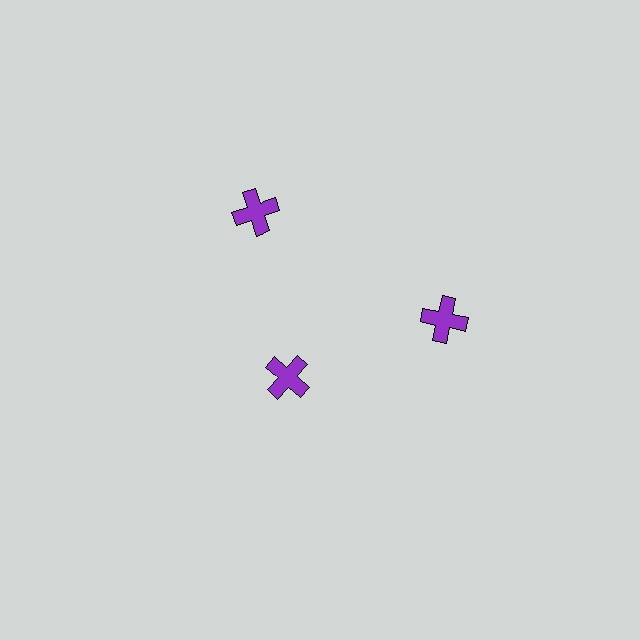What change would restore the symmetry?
The symmetry would be restored by moving it outward, back onto the ring so that all 3 crosses sit at equal angles and equal distance from the center.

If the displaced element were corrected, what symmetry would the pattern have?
It would have 3-fold rotational symmetry — the pattern would map onto itself every 120 degrees.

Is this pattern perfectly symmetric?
No. The 3 purple crosses are arranged in a ring, but one element near the 7 o'clock position is pulled inward toward the center, breaking the 3-fold rotational symmetry.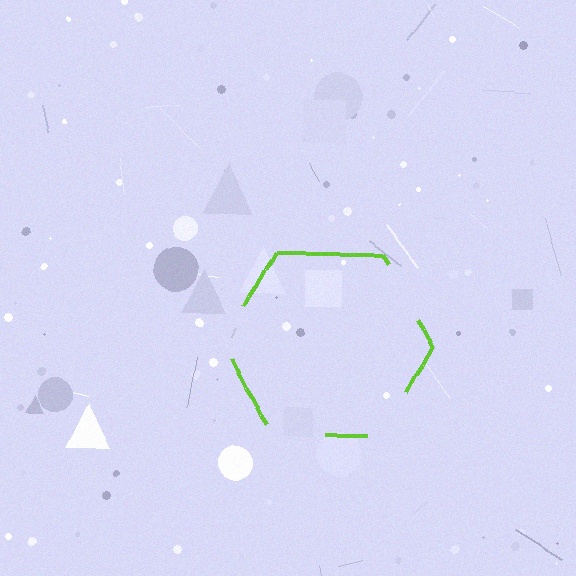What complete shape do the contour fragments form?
The contour fragments form a hexagon.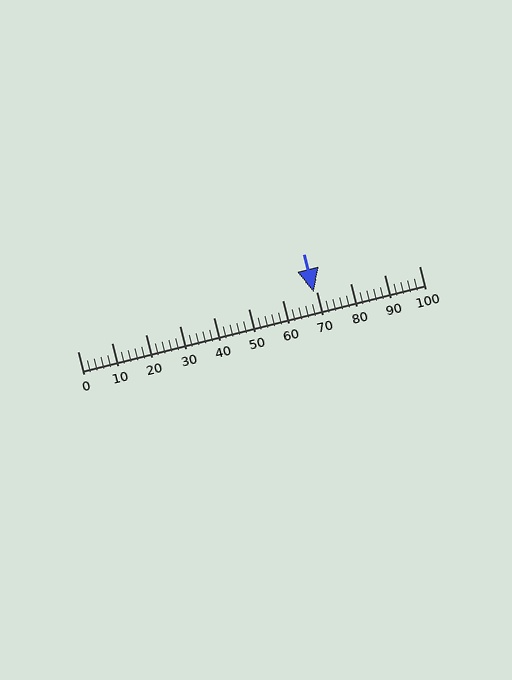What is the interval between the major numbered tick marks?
The major tick marks are spaced 10 units apart.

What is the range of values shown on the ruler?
The ruler shows values from 0 to 100.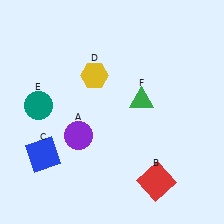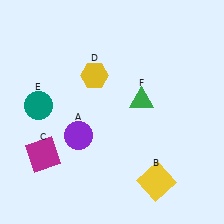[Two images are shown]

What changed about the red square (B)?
In Image 1, B is red. In Image 2, it changed to yellow.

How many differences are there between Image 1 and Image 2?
There are 2 differences between the two images.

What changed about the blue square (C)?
In Image 1, C is blue. In Image 2, it changed to magenta.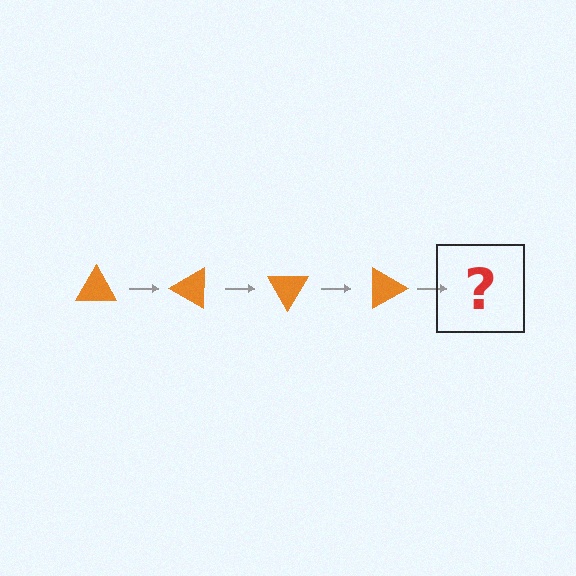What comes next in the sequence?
The next element should be an orange triangle rotated 120 degrees.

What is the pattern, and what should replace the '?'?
The pattern is that the triangle rotates 30 degrees each step. The '?' should be an orange triangle rotated 120 degrees.